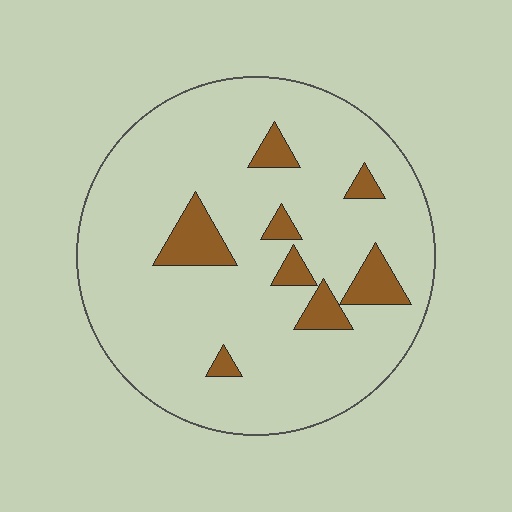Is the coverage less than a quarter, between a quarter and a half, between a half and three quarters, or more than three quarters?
Less than a quarter.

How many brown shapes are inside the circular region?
8.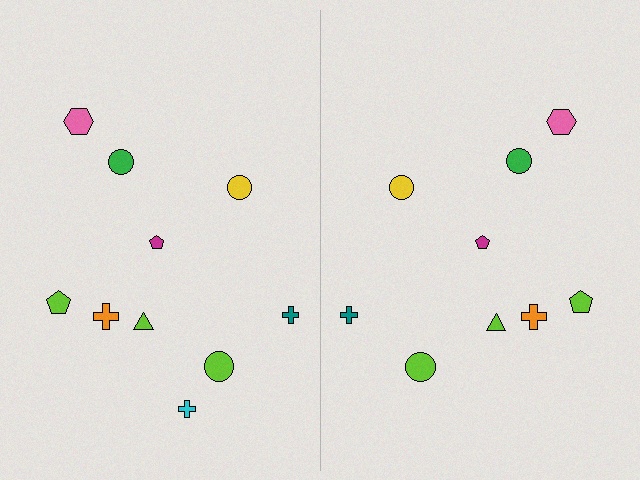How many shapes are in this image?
There are 19 shapes in this image.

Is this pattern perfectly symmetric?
No, the pattern is not perfectly symmetric. A cyan cross is missing from the right side.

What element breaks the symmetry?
A cyan cross is missing from the right side.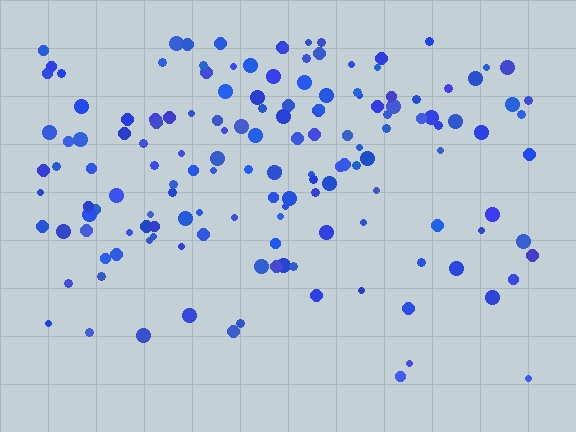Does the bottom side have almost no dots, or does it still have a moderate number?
Still a moderate number, just noticeably fewer than the top.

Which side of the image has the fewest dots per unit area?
The bottom.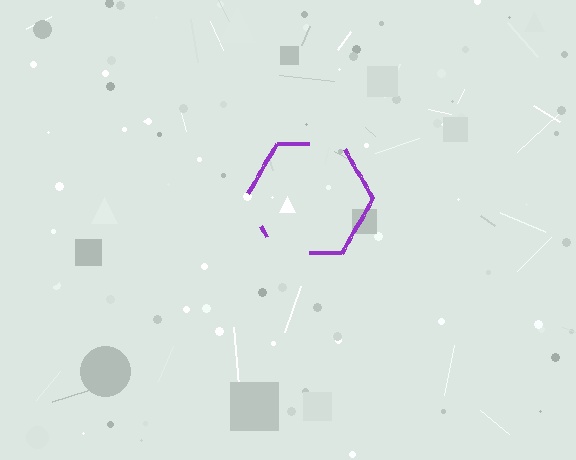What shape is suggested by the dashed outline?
The dashed outline suggests a hexagon.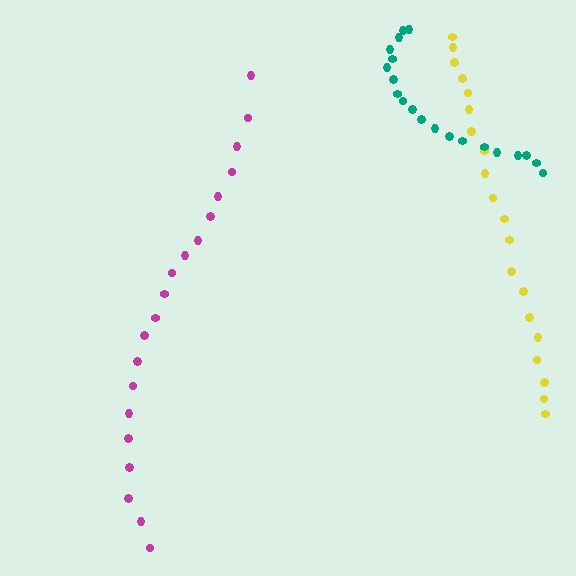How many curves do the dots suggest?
There are 3 distinct paths.